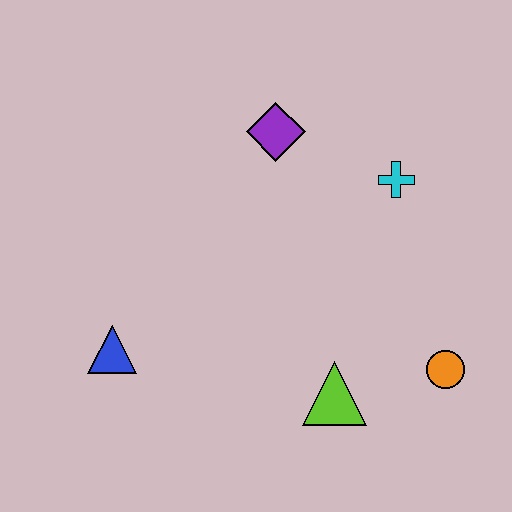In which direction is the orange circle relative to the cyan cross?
The orange circle is below the cyan cross.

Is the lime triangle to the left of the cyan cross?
Yes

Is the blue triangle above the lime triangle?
Yes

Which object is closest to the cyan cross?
The purple diamond is closest to the cyan cross.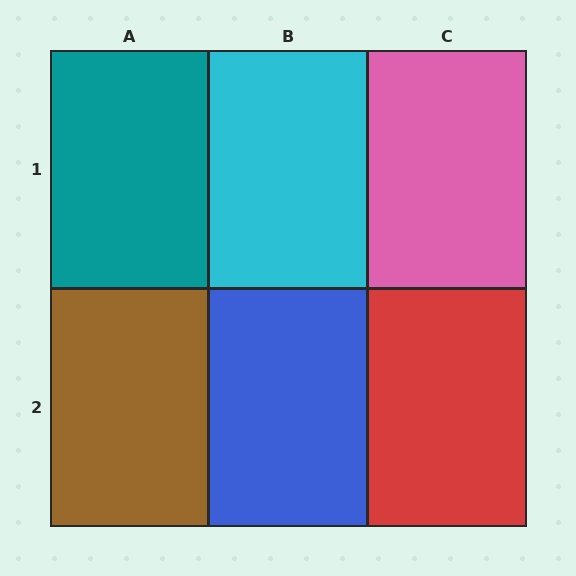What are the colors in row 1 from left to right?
Teal, cyan, pink.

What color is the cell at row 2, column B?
Blue.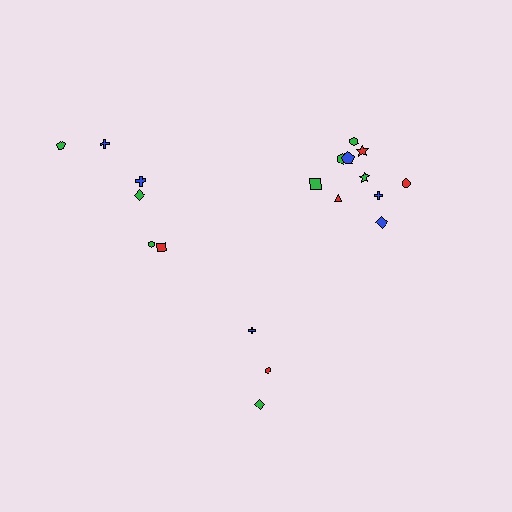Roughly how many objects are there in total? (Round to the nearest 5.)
Roughly 20 objects in total.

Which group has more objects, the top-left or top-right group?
The top-right group.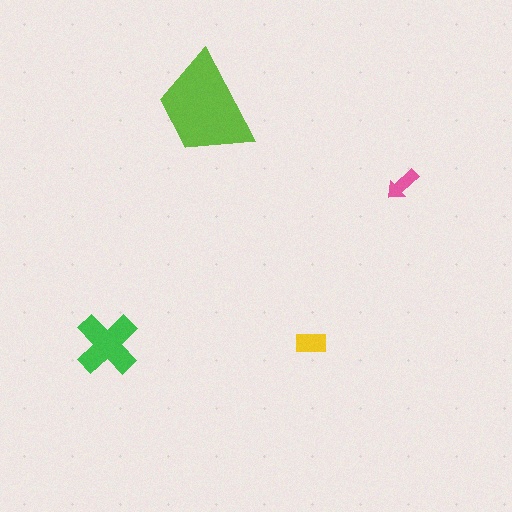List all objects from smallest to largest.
The pink arrow, the yellow rectangle, the green cross, the lime trapezoid.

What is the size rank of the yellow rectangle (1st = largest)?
3rd.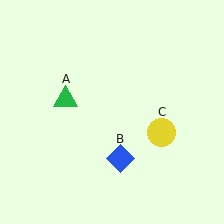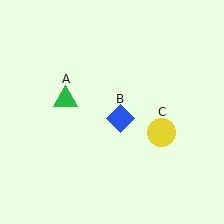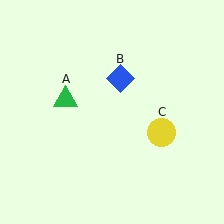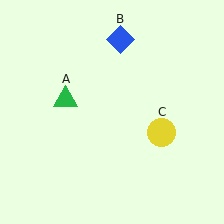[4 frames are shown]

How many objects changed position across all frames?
1 object changed position: blue diamond (object B).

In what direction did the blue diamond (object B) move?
The blue diamond (object B) moved up.